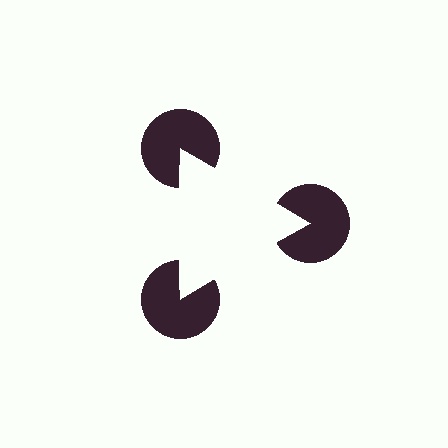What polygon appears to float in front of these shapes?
An illusory triangle — its edges are inferred from the aligned wedge cuts in the pac-man discs, not physically drawn.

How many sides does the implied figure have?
3 sides.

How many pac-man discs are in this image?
There are 3 — one at each vertex of the illusory triangle.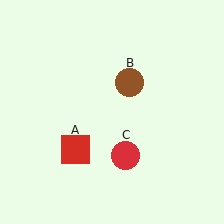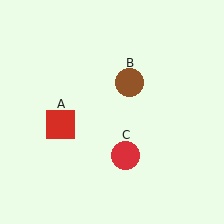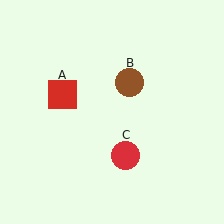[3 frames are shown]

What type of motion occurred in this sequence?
The red square (object A) rotated clockwise around the center of the scene.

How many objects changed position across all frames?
1 object changed position: red square (object A).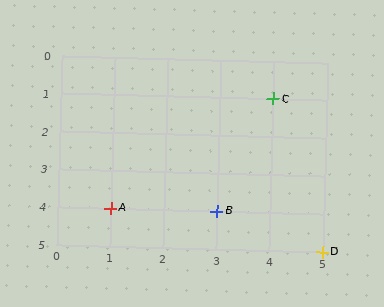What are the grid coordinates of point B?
Point B is at grid coordinates (3, 4).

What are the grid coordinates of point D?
Point D is at grid coordinates (5, 5).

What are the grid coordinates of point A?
Point A is at grid coordinates (1, 4).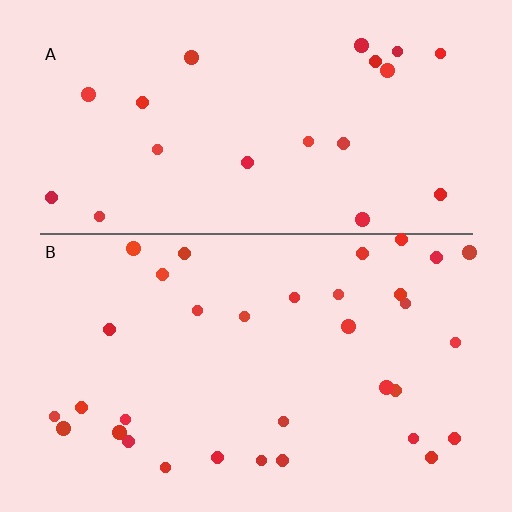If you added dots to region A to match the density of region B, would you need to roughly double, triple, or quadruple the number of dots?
Approximately double.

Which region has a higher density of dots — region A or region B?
B (the bottom).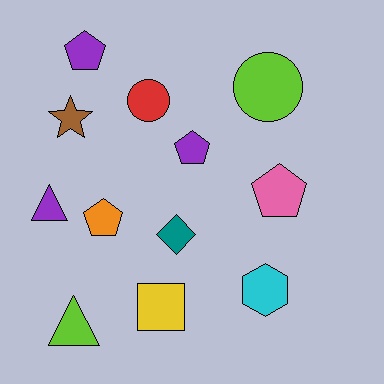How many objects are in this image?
There are 12 objects.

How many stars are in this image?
There is 1 star.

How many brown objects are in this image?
There is 1 brown object.